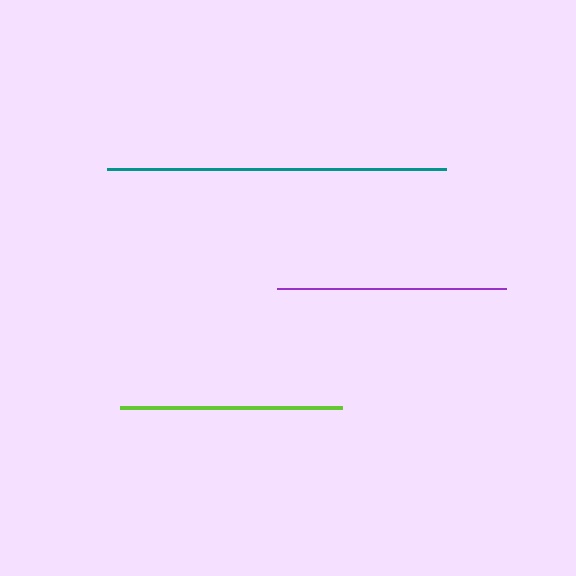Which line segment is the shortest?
The lime line is the shortest at approximately 222 pixels.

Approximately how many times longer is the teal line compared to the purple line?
The teal line is approximately 1.5 times the length of the purple line.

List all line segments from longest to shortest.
From longest to shortest: teal, purple, lime.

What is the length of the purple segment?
The purple segment is approximately 229 pixels long.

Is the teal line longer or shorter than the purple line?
The teal line is longer than the purple line.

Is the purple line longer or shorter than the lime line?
The purple line is longer than the lime line.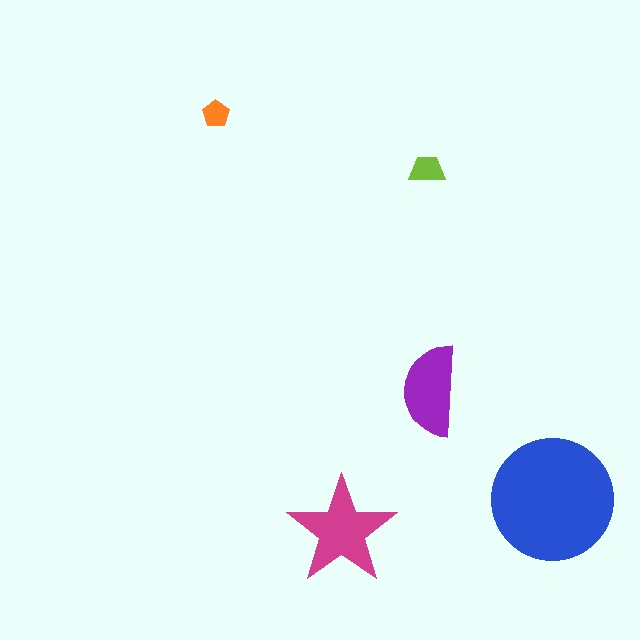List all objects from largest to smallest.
The blue circle, the magenta star, the purple semicircle, the lime trapezoid, the orange pentagon.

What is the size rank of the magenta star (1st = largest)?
2nd.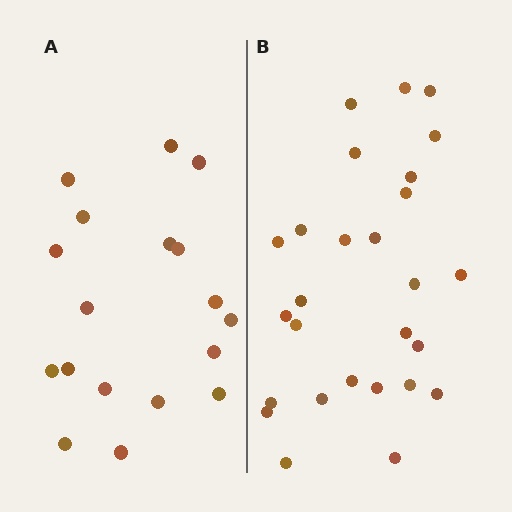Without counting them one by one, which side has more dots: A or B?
Region B (the right region) has more dots.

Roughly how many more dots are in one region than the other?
Region B has roughly 8 or so more dots than region A.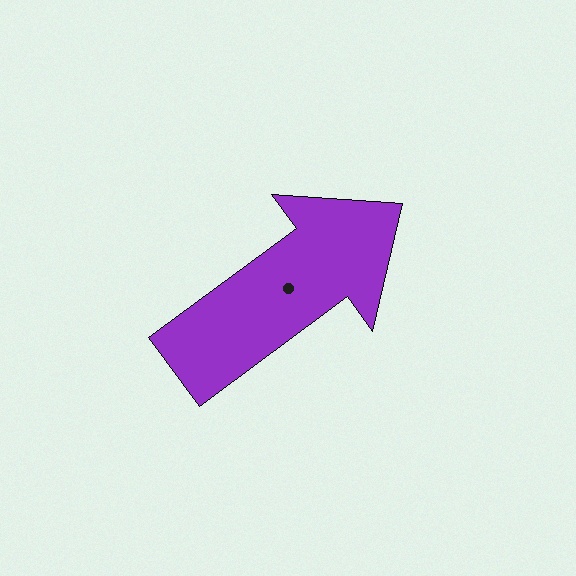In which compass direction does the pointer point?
Northeast.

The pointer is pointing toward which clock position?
Roughly 2 o'clock.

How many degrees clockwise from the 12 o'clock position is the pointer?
Approximately 54 degrees.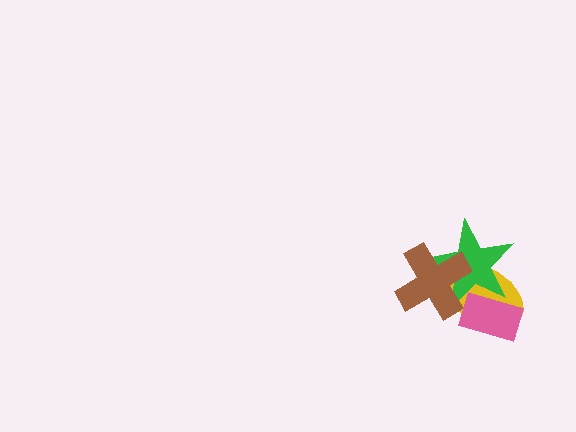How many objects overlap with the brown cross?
2 objects overlap with the brown cross.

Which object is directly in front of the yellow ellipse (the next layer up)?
The green star is directly in front of the yellow ellipse.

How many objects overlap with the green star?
3 objects overlap with the green star.